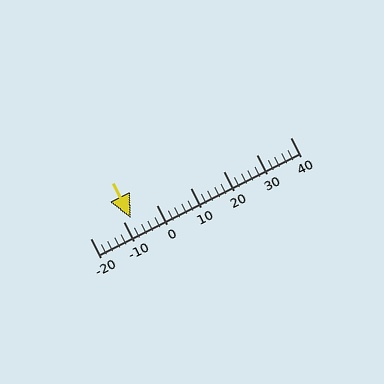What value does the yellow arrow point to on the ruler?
The yellow arrow points to approximately -8.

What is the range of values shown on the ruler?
The ruler shows values from -20 to 40.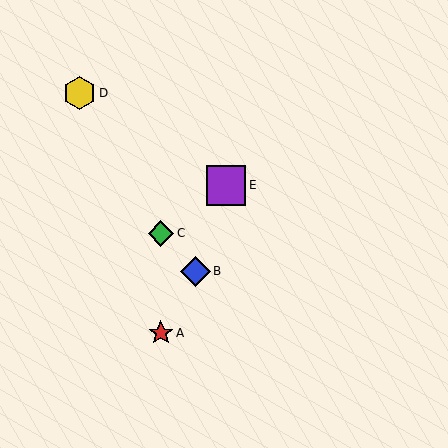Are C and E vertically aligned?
No, C is at x≈161 and E is at x≈226.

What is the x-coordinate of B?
Object B is at x≈196.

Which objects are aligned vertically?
Objects A, C are aligned vertically.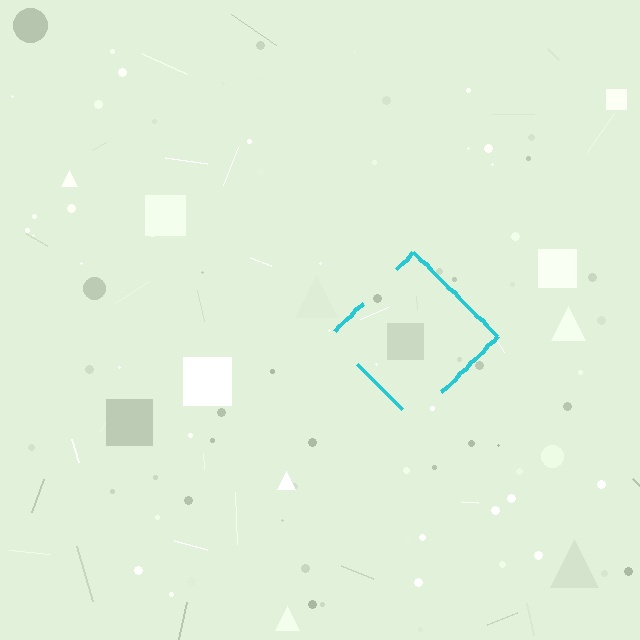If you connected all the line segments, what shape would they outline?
They would outline a diamond.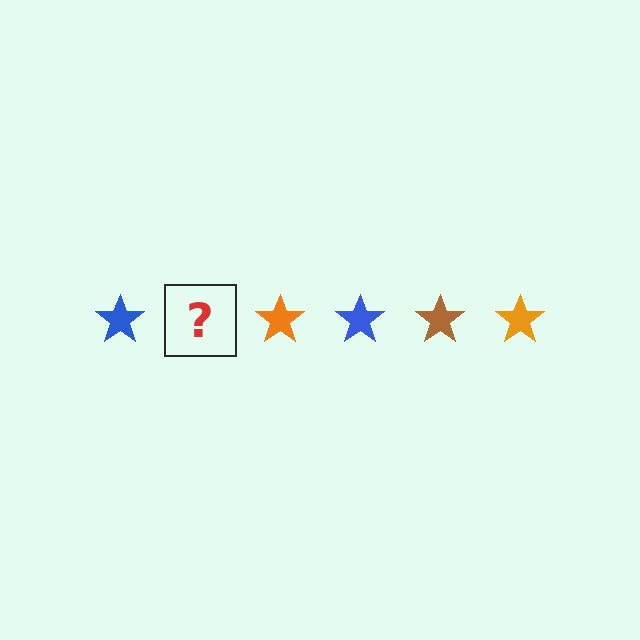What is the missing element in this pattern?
The missing element is a brown star.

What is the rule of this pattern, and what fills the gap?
The rule is that the pattern cycles through blue, brown, orange stars. The gap should be filled with a brown star.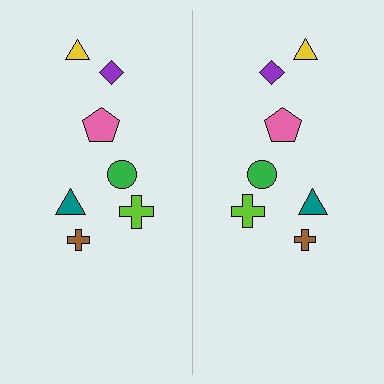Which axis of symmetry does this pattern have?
The pattern has a vertical axis of symmetry running through the center of the image.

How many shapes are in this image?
There are 14 shapes in this image.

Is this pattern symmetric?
Yes, this pattern has bilateral (reflection) symmetry.